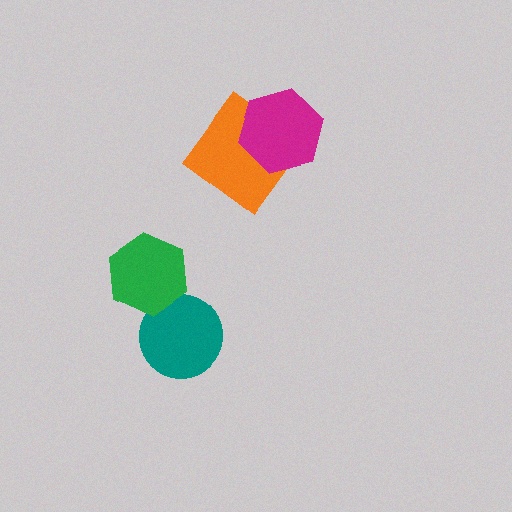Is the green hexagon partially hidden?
No, no other shape covers it.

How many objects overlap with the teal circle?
1 object overlaps with the teal circle.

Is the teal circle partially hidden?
Yes, it is partially covered by another shape.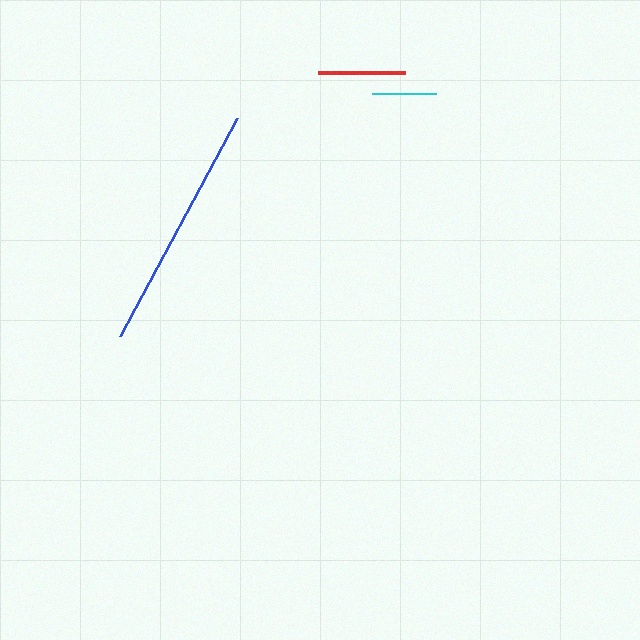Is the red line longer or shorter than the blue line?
The blue line is longer than the red line.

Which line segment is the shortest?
The cyan line is the shortest at approximately 64 pixels.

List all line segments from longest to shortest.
From longest to shortest: blue, red, cyan.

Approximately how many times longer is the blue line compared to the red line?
The blue line is approximately 2.8 times the length of the red line.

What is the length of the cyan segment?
The cyan segment is approximately 64 pixels long.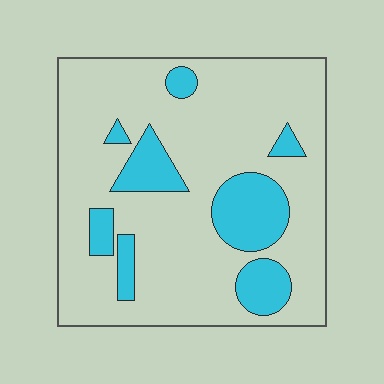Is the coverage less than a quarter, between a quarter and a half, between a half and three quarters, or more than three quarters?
Less than a quarter.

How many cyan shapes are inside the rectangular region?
8.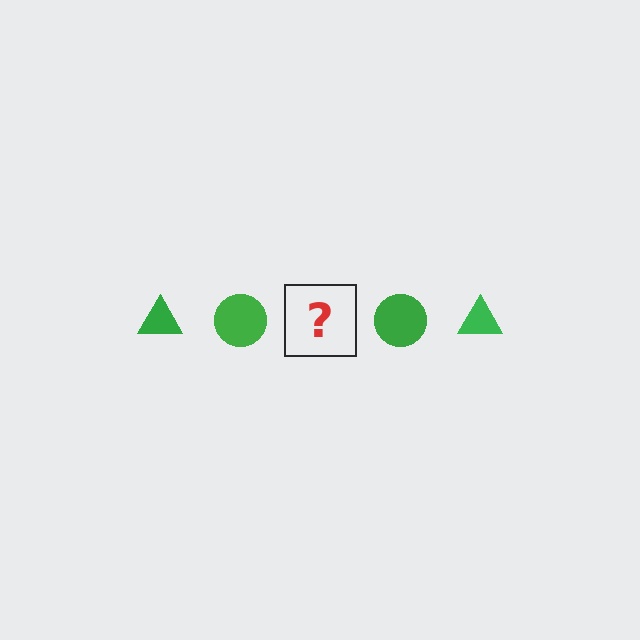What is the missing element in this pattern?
The missing element is a green triangle.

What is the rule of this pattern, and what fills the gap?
The rule is that the pattern cycles through triangle, circle shapes in green. The gap should be filled with a green triangle.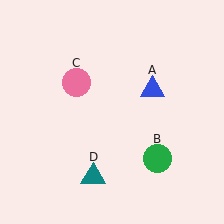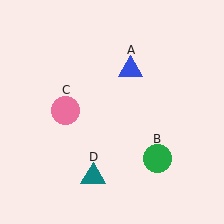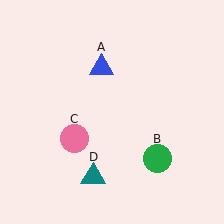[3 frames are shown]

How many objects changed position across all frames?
2 objects changed position: blue triangle (object A), pink circle (object C).